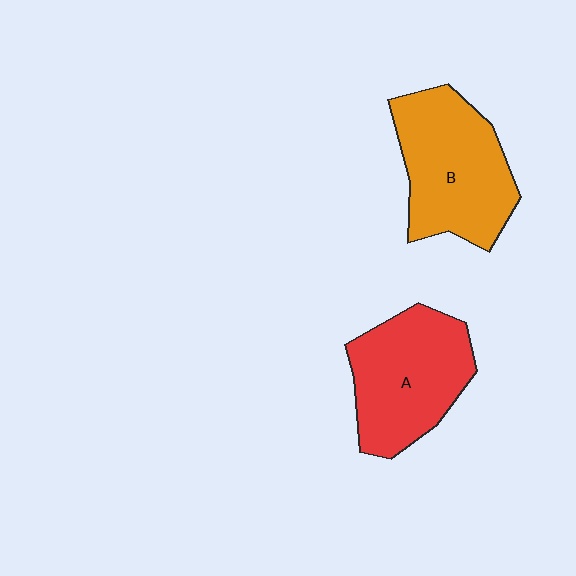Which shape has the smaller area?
Shape A (red).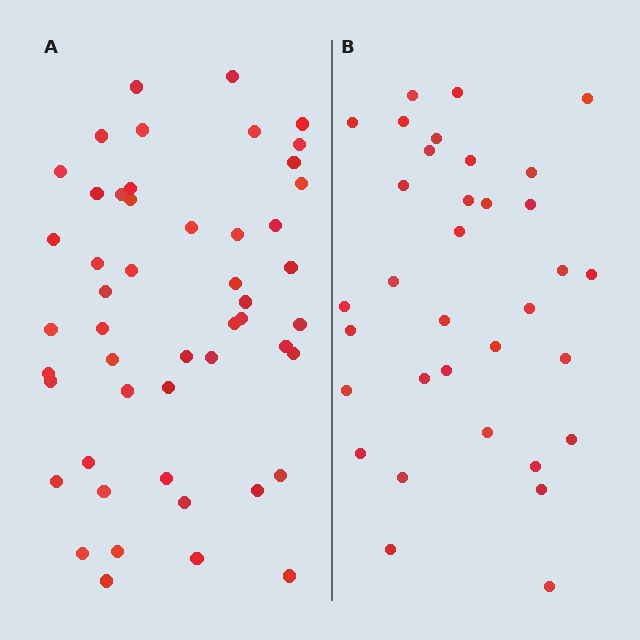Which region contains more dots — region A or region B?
Region A (the left region) has more dots.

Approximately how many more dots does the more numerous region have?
Region A has approximately 15 more dots than region B.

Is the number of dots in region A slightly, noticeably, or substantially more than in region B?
Region A has substantially more. The ratio is roughly 1.5 to 1.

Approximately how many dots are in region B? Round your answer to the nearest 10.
About 30 dots. (The exact count is 34, which rounds to 30.)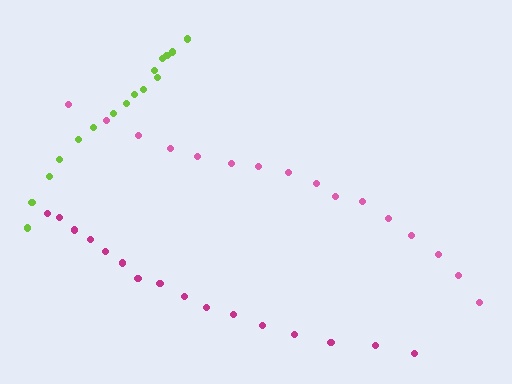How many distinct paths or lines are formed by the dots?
There are 3 distinct paths.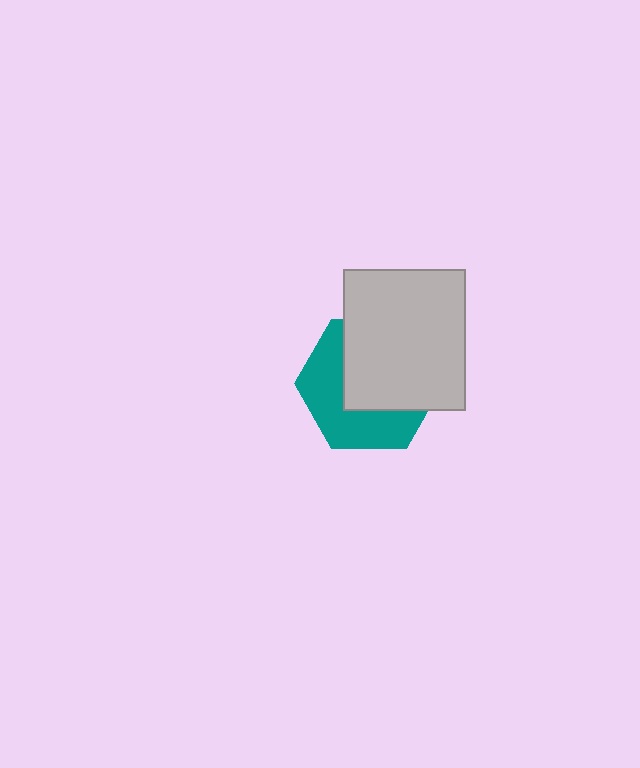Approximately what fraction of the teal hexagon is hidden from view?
Roughly 54% of the teal hexagon is hidden behind the light gray rectangle.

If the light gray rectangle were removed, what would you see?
You would see the complete teal hexagon.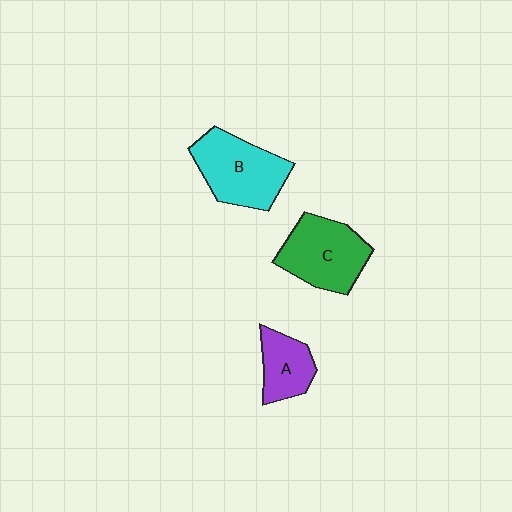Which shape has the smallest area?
Shape A (purple).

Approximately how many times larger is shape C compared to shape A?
Approximately 1.6 times.